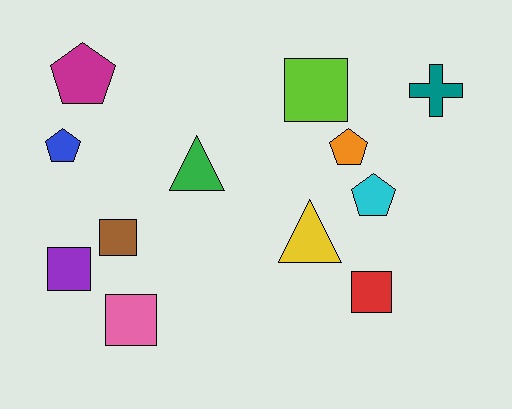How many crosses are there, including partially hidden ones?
There is 1 cross.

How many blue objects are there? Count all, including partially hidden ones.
There is 1 blue object.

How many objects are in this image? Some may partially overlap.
There are 12 objects.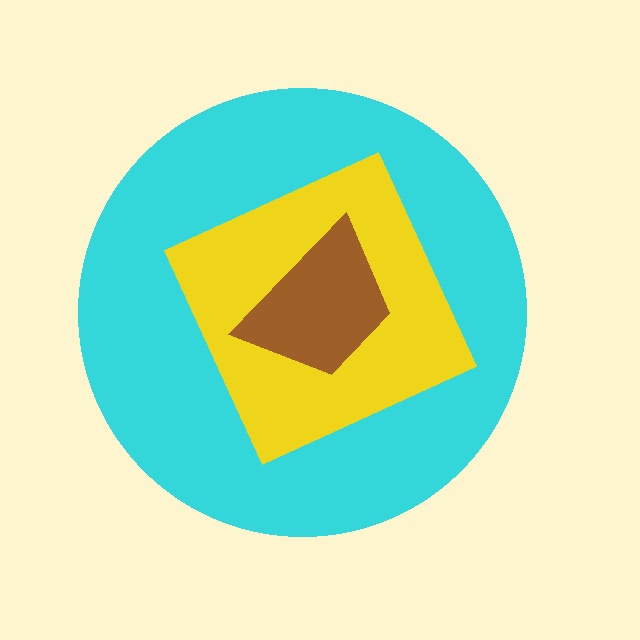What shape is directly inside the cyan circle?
The yellow square.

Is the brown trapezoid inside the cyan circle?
Yes.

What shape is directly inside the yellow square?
The brown trapezoid.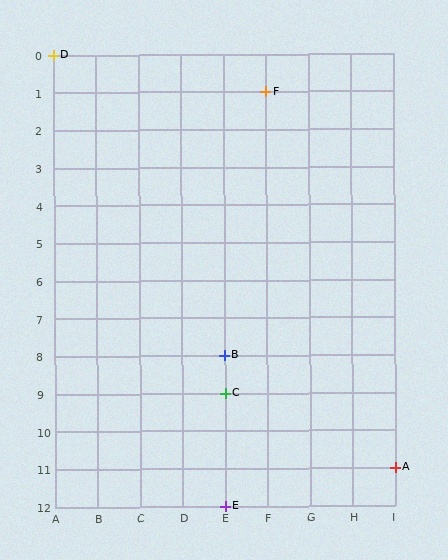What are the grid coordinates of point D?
Point D is at grid coordinates (A, 0).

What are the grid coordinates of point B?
Point B is at grid coordinates (E, 8).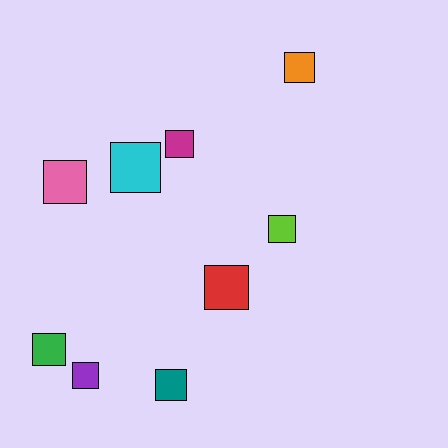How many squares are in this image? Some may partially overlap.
There are 9 squares.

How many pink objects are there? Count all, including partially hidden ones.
There is 1 pink object.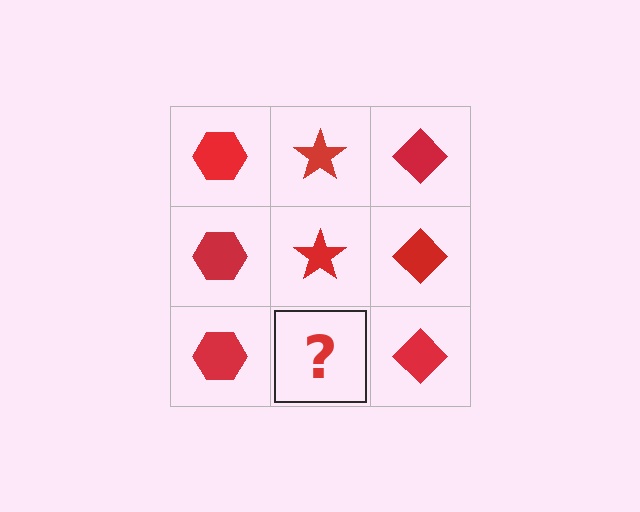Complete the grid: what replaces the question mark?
The question mark should be replaced with a red star.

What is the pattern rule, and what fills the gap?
The rule is that each column has a consistent shape. The gap should be filled with a red star.